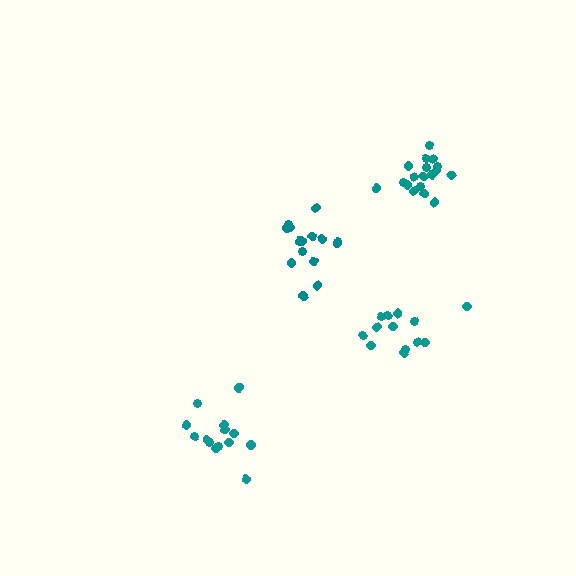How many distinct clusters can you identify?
There are 4 distinct clusters.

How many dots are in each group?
Group 1: 18 dots, Group 2: 13 dots, Group 3: 15 dots, Group 4: 14 dots (60 total).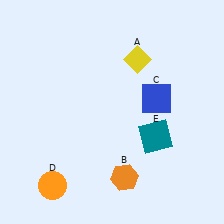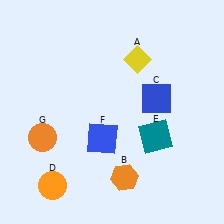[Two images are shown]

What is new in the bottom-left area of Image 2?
A blue square (F) was added in the bottom-left area of Image 2.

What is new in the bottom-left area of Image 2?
An orange circle (G) was added in the bottom-left area of Image 2.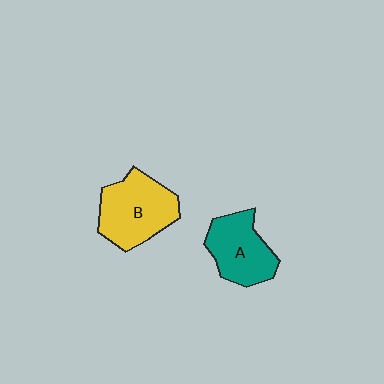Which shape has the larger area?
Shape B (yellow).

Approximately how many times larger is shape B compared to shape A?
Approximately 1.2 times.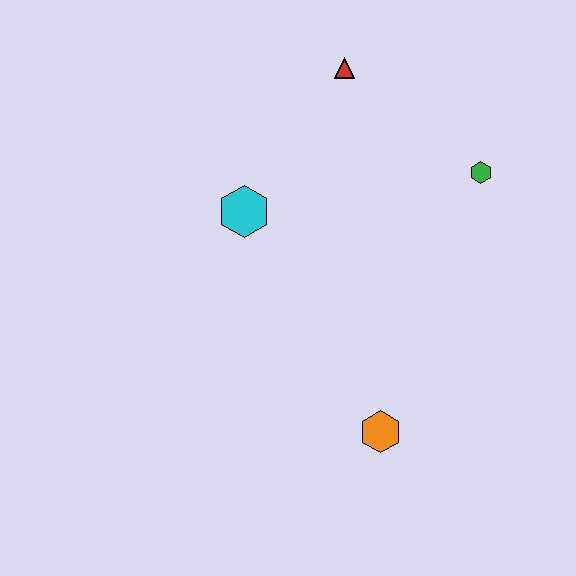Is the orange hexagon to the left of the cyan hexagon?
No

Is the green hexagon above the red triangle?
No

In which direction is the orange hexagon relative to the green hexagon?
The orange hexagon is below the green hexagon.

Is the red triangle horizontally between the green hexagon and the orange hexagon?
No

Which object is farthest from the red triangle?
The orange hexagon is farthest from the red triangle.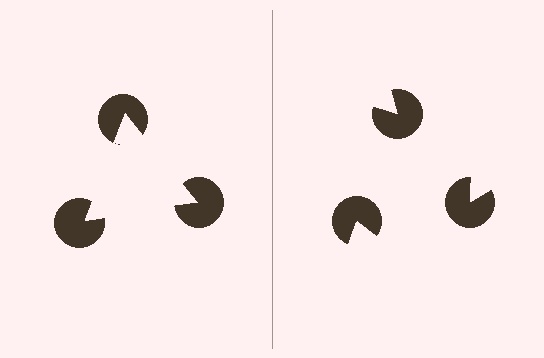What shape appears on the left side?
An illusory triangle.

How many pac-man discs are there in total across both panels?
6 — 3 on each side.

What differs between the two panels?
The pac-man discs are positioned identically on both sides; only the wedge orientations differ. On the left they align to a triangle; on the right they are misaligned.